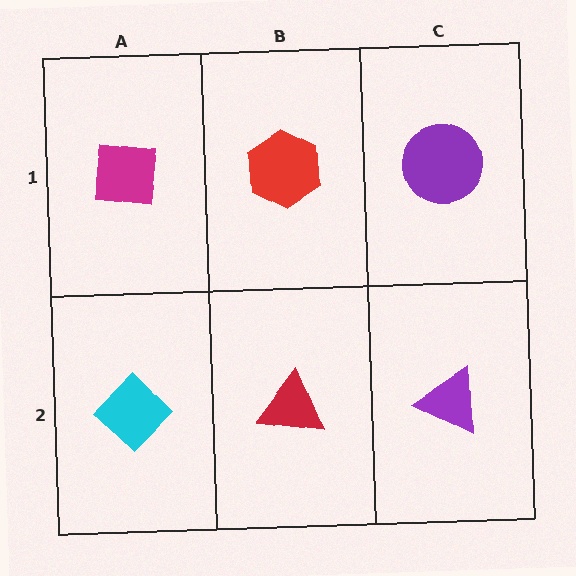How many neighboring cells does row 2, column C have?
2.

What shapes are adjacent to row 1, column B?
A red triangle (row 2, column B), a magenta square (row 1, column A), a purple circle (row 1, column C).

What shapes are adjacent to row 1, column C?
A purple triangle (row 2, column C), a red hexagon (row 1, column B).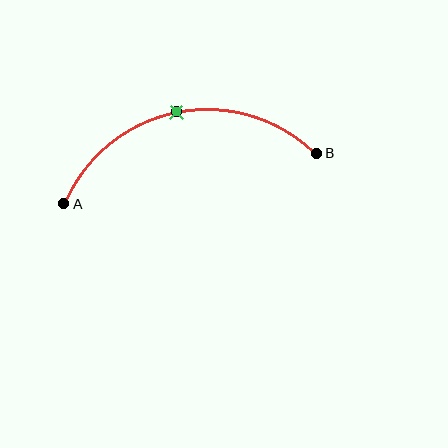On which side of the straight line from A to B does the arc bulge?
The arc bulges above the straight line connecting A and B.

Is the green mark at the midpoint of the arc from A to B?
Yes. The green mark lies on the arc at equal arc-length from both A and B — it is the arc midpoint.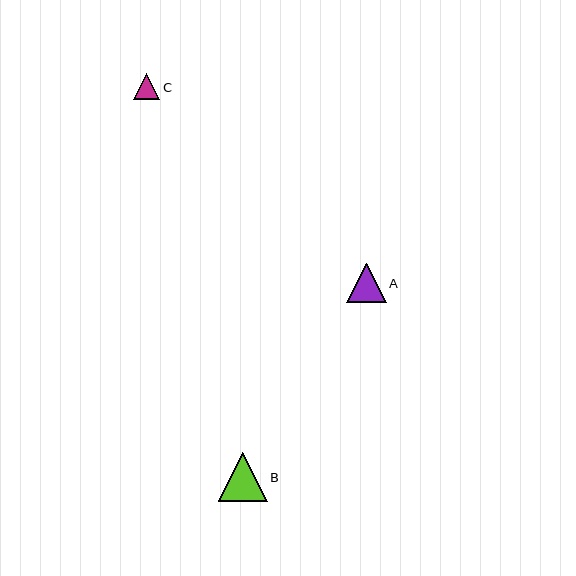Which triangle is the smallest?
Triangle C is the smallest with a size of approximately 26 pixels.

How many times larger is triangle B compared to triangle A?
Triangle B is approximately 1.2 times the size of triangle A.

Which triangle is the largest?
Triangle B is the largest with a size of approximately 49 pixels.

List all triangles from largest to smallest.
From largest to smallest: B, A, C.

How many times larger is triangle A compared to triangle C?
Triangle A is approximately 1.5 times the size of triangle C.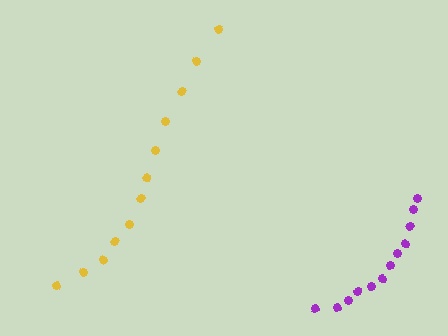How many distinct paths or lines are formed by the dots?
There are 2 distinct paths.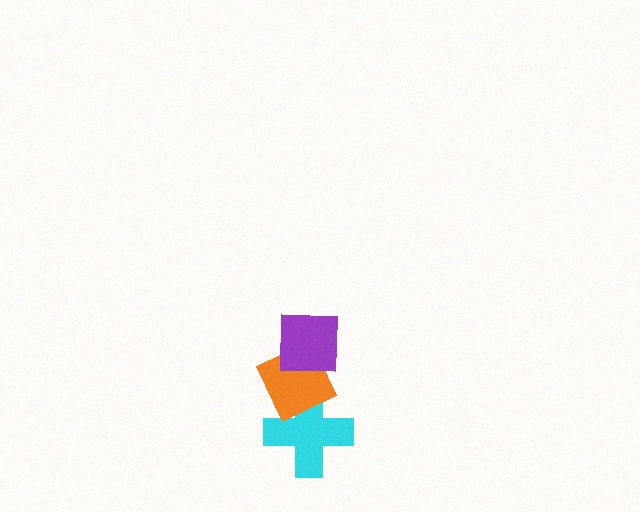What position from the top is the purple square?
The purple square is 1st from the top.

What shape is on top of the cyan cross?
The orange diamond is on top of the cyan cross.